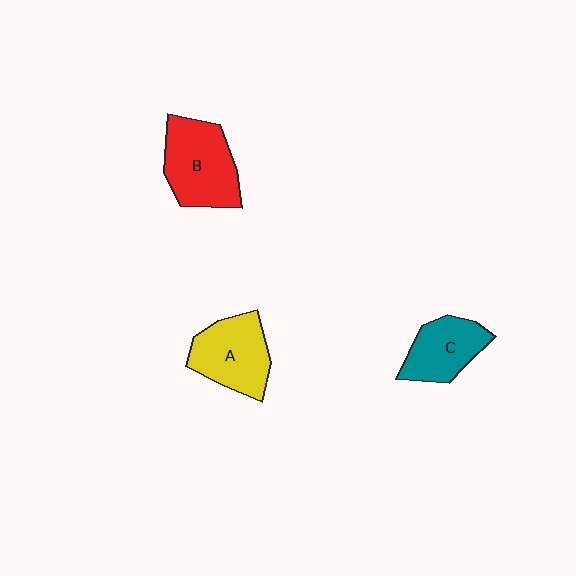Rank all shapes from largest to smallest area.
From largest to smallest: B (red), A (yellow), C (teal).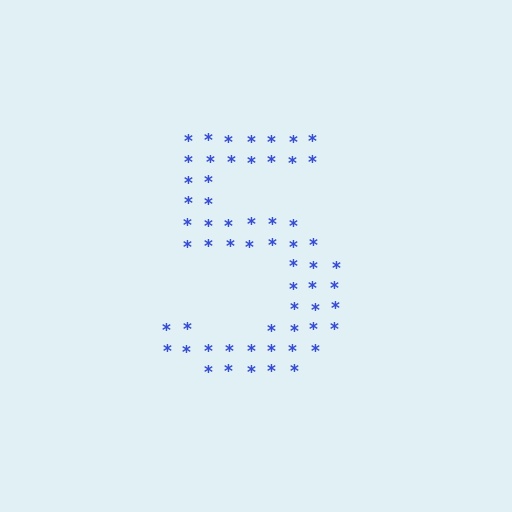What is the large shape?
The large shape is the digit 5.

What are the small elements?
The small elements are asterisks.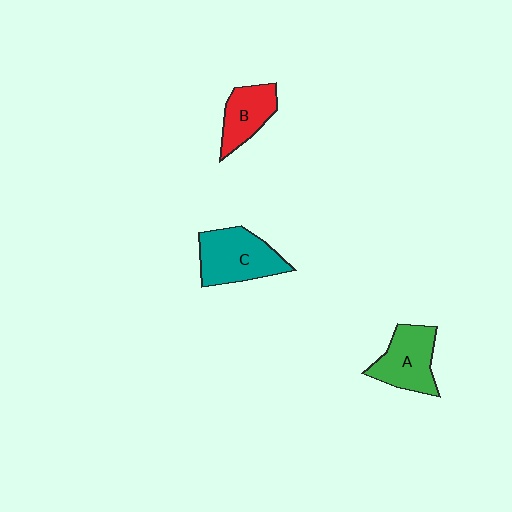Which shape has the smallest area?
Shape B (red).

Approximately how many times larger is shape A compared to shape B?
Approximately 1.3 times.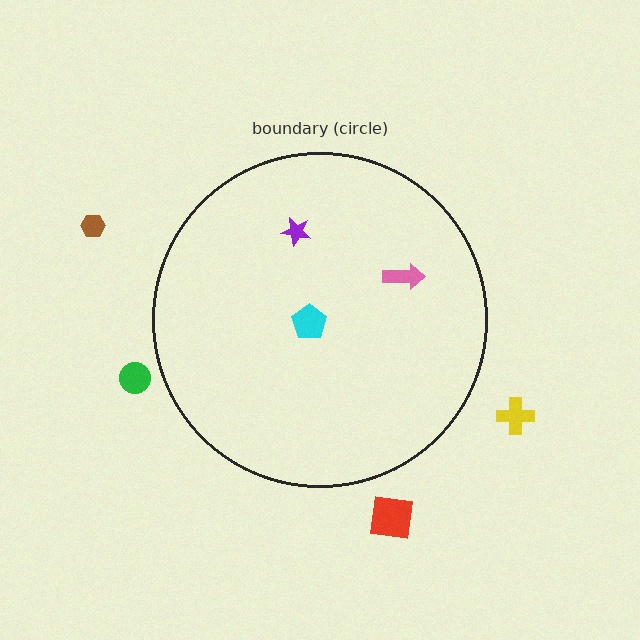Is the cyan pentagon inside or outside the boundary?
Inside.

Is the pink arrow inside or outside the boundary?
Inside.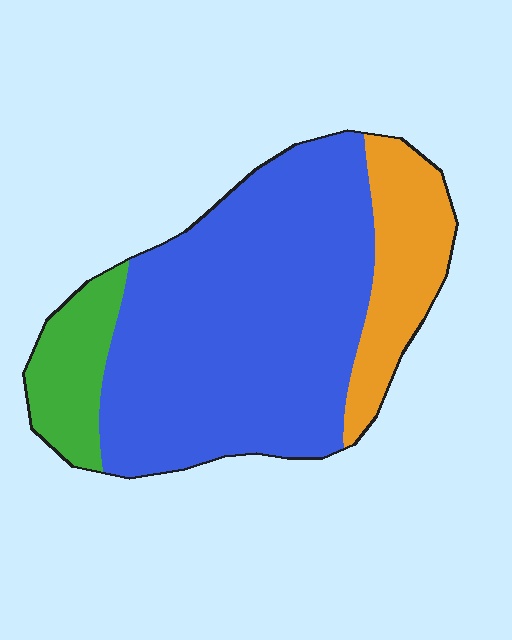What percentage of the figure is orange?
Orange covers roughly 20% of the figure.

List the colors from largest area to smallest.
From largest to smallest: blue, orange, green.